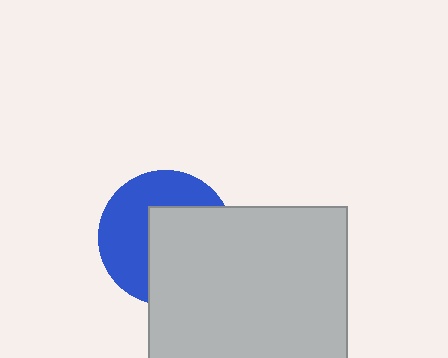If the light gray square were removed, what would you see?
You would see the complete blue circle.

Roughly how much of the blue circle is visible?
About half of it is visible (roughly 48%).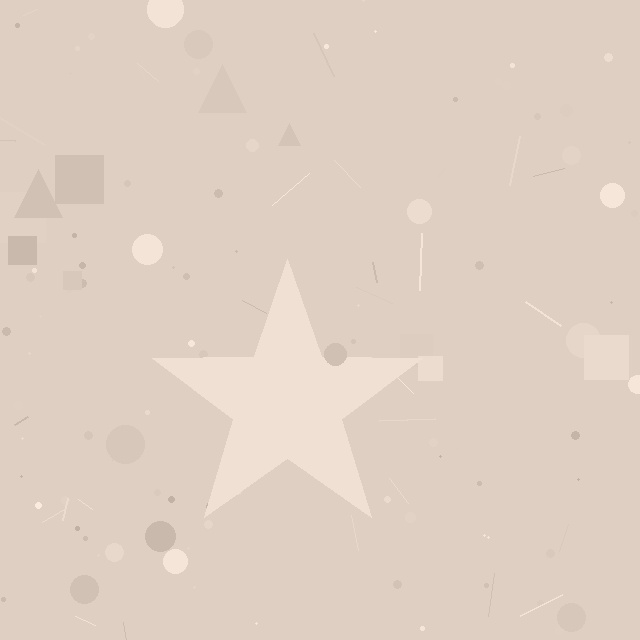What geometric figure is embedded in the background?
A star is embedded in the background.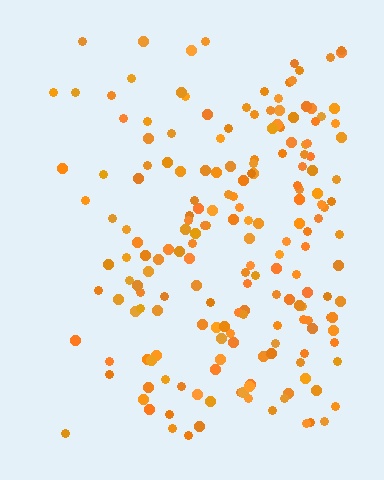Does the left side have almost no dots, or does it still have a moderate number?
Still a moderate number, just noticeably fewer than the right.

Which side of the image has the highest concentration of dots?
The right.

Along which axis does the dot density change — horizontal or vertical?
Horizontal.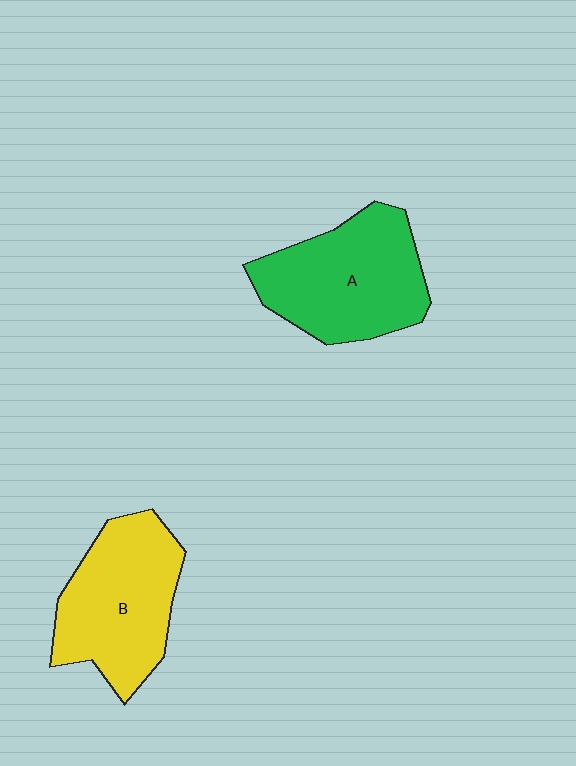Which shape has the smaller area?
Shape B (yellow).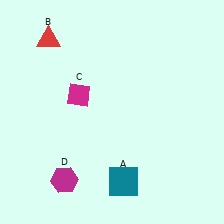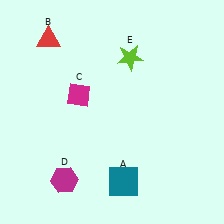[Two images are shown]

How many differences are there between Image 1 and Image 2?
There is 1 difference between the two images.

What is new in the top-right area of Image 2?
A lime star (E) was added in the top-right area of Image 2.